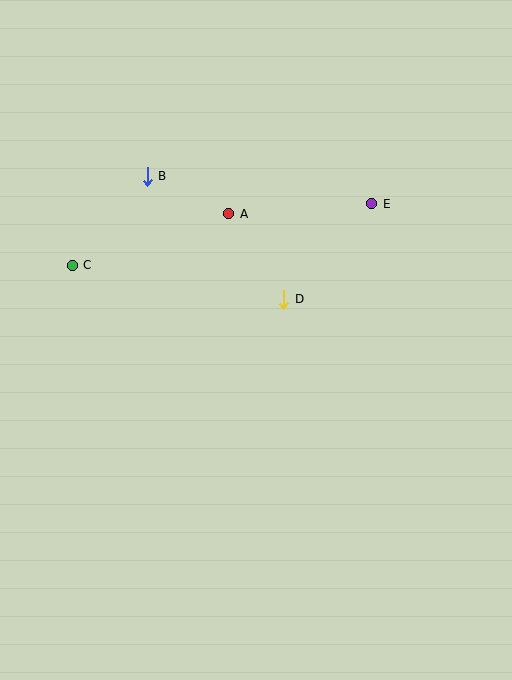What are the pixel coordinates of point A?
Point A is at (229, 214).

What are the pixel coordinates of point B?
Point B is at (147, 176).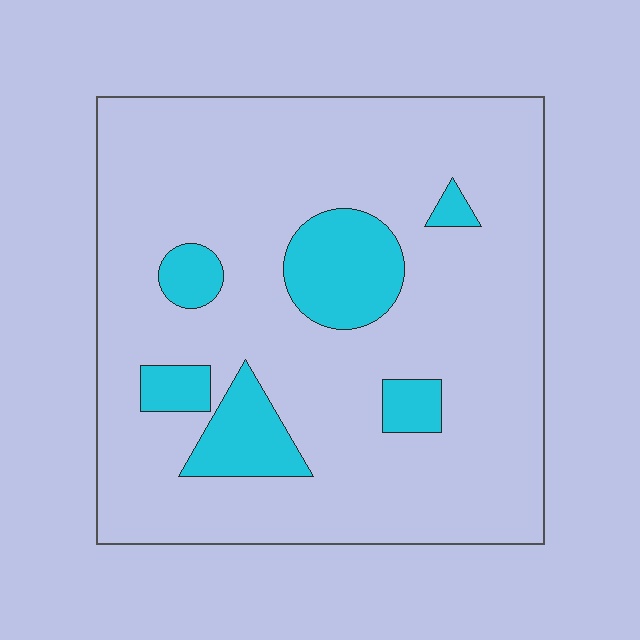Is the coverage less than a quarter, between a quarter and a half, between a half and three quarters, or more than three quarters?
Less than a quarter.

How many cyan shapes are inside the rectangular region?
6.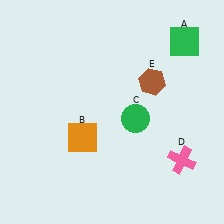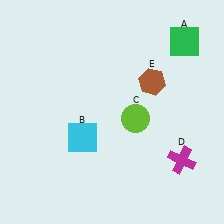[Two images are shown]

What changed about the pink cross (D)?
In Image 1, D is pink. In Image 2, it changed to magenta.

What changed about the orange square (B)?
In Image 1, B is orange. In Image 2, it changed to cyan.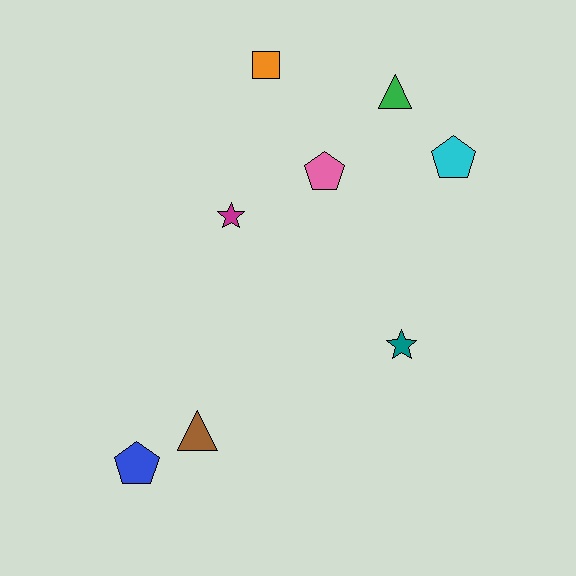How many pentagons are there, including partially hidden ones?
There are 3 pentagons.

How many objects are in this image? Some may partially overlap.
There are 8 objects.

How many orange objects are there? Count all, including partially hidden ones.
There is 1 orange object.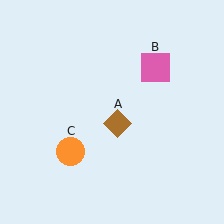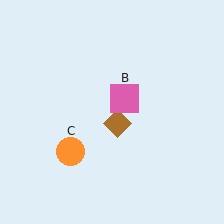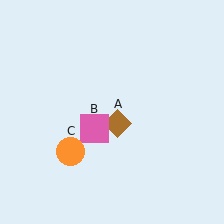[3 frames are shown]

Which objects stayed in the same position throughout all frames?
Brown diamond (object A) and orange circle (object C) remained stationary.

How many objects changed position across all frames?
1 object changed position: pink square (object B).